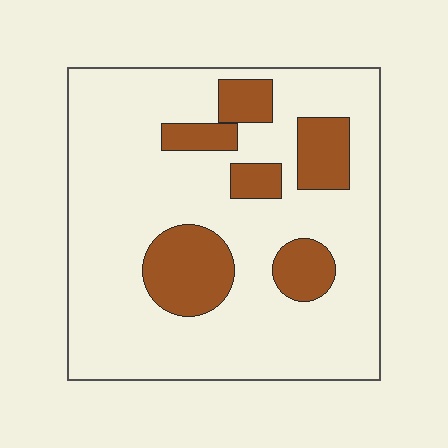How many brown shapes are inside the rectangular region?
6.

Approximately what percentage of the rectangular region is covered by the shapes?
Approximately 20%.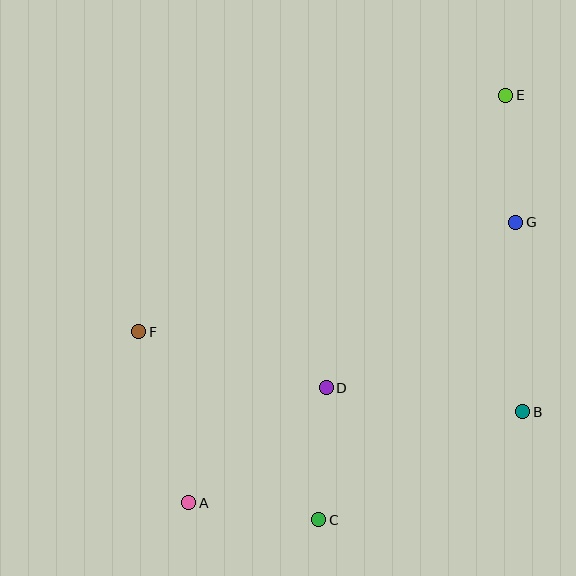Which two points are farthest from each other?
Points A and E are farthest from each other.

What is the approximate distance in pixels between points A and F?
The distance between A and F is approximately 178 pixels.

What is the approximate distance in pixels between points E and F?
The distance between E and F is approximately 436 pixels.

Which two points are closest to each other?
Points E and G are closest to each other.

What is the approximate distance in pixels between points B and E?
The distance between B and E is approximately 317 pixels.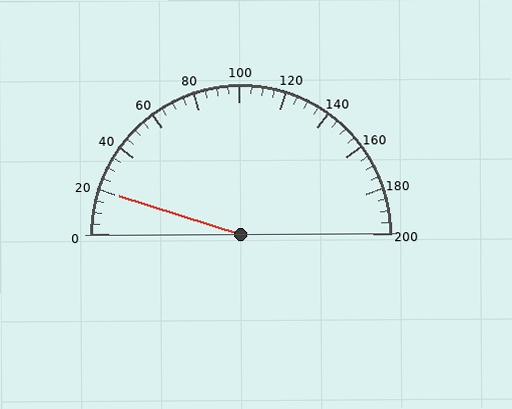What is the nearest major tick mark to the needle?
The nearest major tick mark is 20.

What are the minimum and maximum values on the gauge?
The gauge ranges from 0 to 200.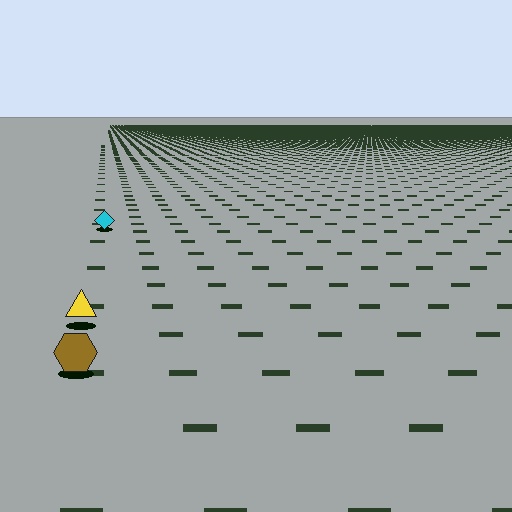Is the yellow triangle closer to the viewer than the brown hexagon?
No. The brown hexagon is closer — you can tell from the texture gradient: the ground texture is coarser near it.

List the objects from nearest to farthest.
From nearest to farthest: the brown hexagon, the yellow triangle, the cyan diamond.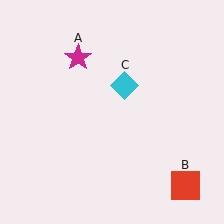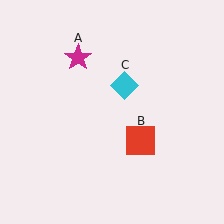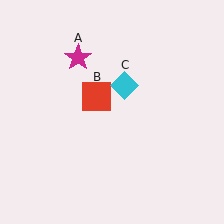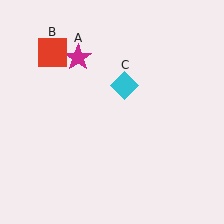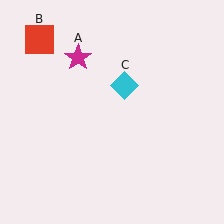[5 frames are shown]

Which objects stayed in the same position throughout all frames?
Magenta star (object A) and cyan diamond (object C) remained stationary.